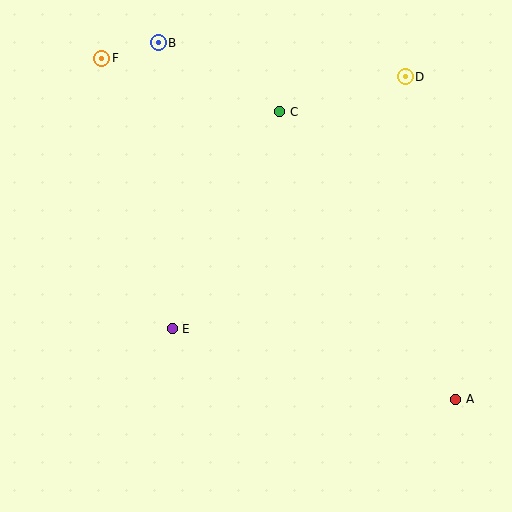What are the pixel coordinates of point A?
Point A is at (456, 399).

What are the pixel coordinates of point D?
Point D is at (405, 77).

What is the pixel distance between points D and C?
The distance between D and C is 130 pixels.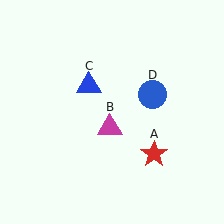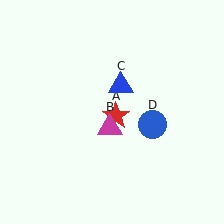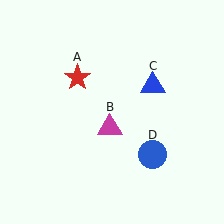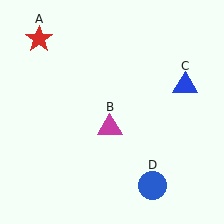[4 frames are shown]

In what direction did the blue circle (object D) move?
The blue circle (object D) moved down.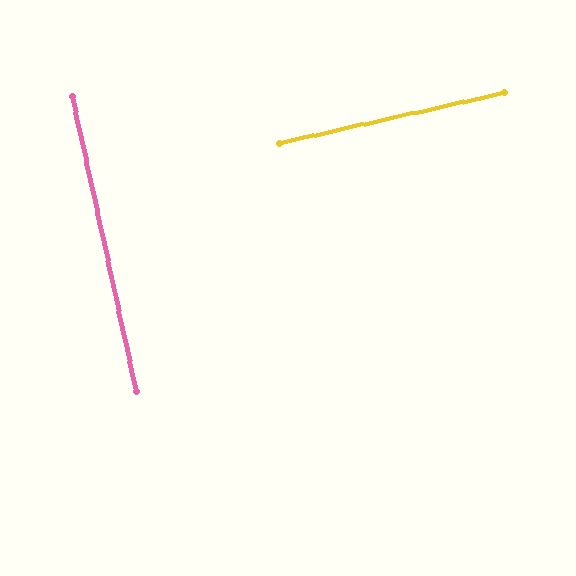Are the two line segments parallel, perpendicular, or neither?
Perpendicular — they meet at approximately 90°.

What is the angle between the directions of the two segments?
Approximately 90 degrees.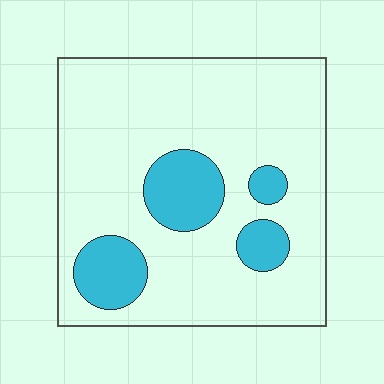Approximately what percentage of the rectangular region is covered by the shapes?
Approximately 20%.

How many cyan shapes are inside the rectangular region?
4.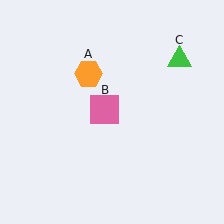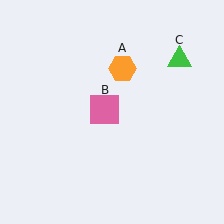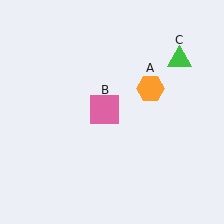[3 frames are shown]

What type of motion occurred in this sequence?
The orange hexagon (object A) rotated clockwise around the center of the scene.